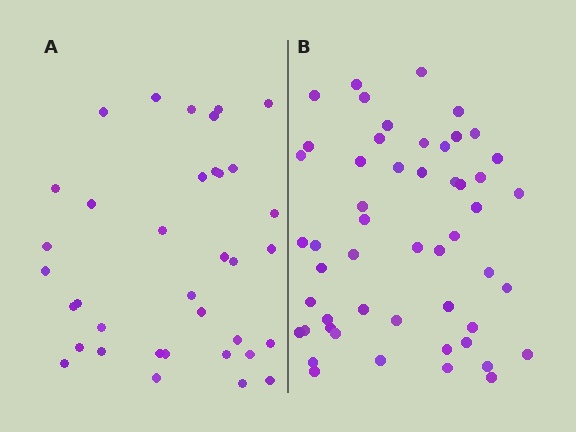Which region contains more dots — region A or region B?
Region B (the right region) has more dots.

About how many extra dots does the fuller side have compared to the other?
Region B has approximately 15 more dots than region A.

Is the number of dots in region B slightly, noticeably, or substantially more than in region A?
Region B has noticeably more, but not dramatically so. The ratio is roughly 1.4 to 1.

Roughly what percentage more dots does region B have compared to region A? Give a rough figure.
About 45% more.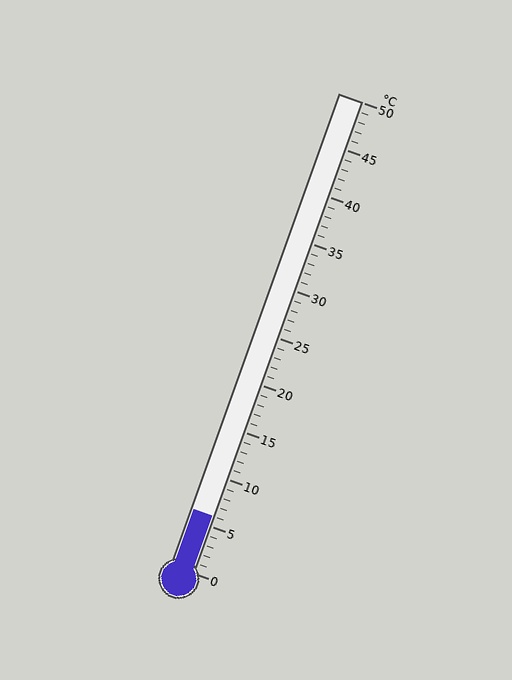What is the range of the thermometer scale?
The thermometer scale ranges from 0°C to 50°C.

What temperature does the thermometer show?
The thermometer shows approximately 6°C.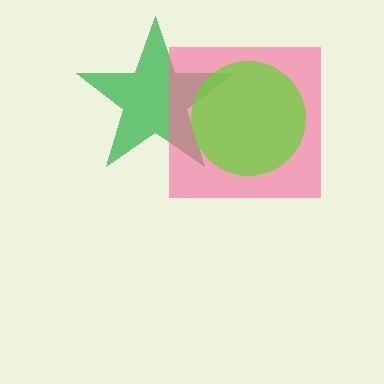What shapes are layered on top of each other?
The layered shapes are: a green star, a pink square, a lime circle.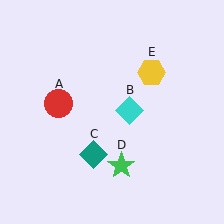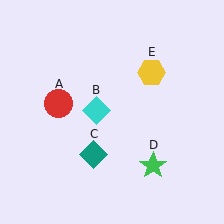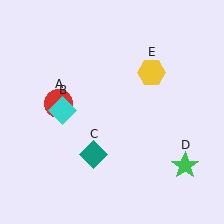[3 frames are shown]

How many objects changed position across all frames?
2 objects changed position: cyan diamond (object B), green star (object D).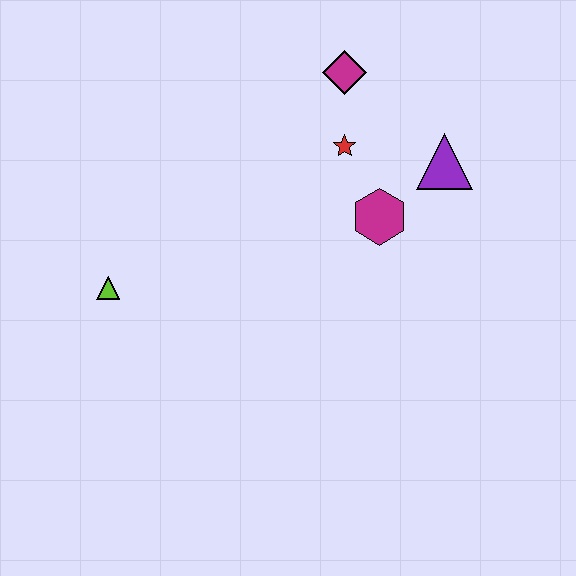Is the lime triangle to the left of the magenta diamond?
Yes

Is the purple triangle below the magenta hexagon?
No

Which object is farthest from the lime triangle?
The purple triangle is farthest from the lime triangle.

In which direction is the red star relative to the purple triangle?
The red star is to the left of the purple triangle.